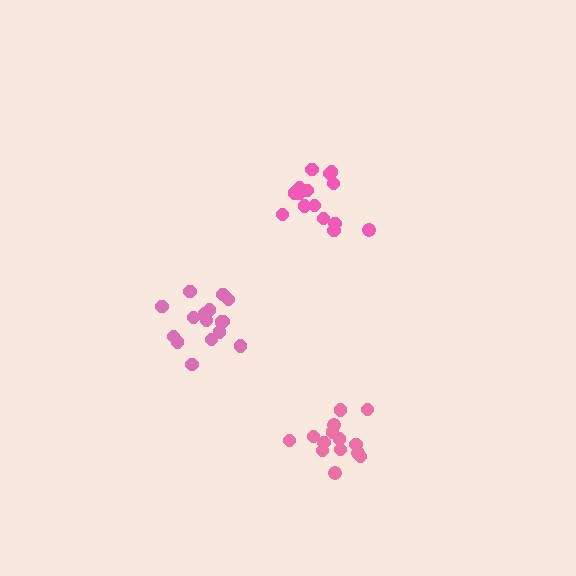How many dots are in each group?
Group 1: 14 dots, Group 2: 15 dots, Group 3: 17 dots (46 total).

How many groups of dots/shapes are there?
There are 3 groups.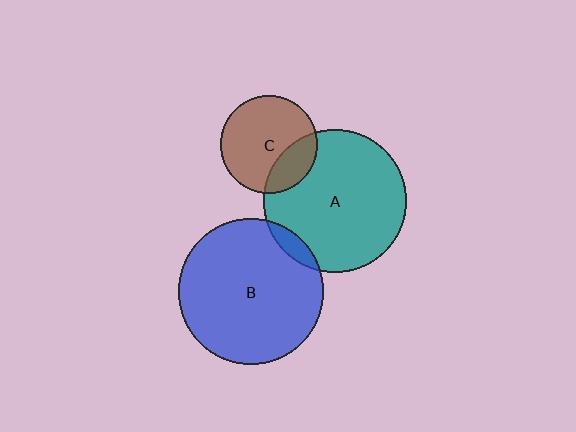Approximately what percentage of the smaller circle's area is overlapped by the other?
Approximately 5%.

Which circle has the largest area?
Circle B (blue).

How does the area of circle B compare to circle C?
Approximately 2.2 times.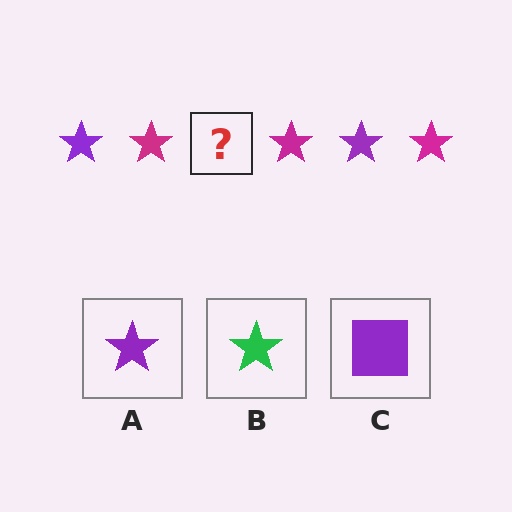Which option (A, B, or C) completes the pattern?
A.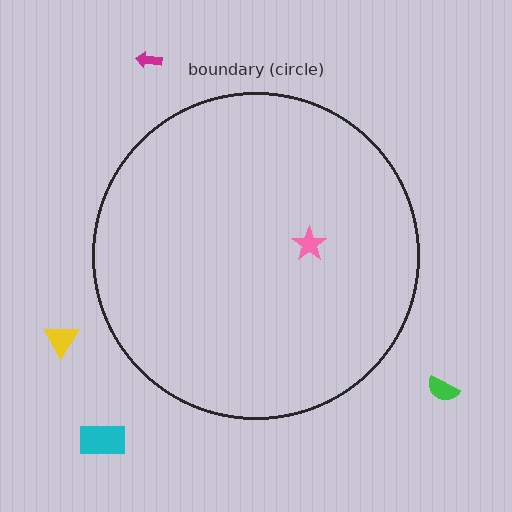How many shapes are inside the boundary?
1 inside, 4 outside.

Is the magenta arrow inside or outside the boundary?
Outside.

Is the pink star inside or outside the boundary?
Inside.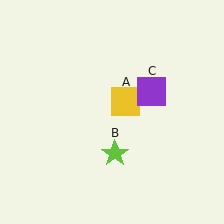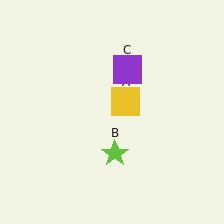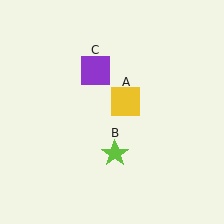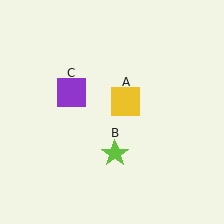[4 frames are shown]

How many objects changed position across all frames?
1 object changed position: purple square (object C).